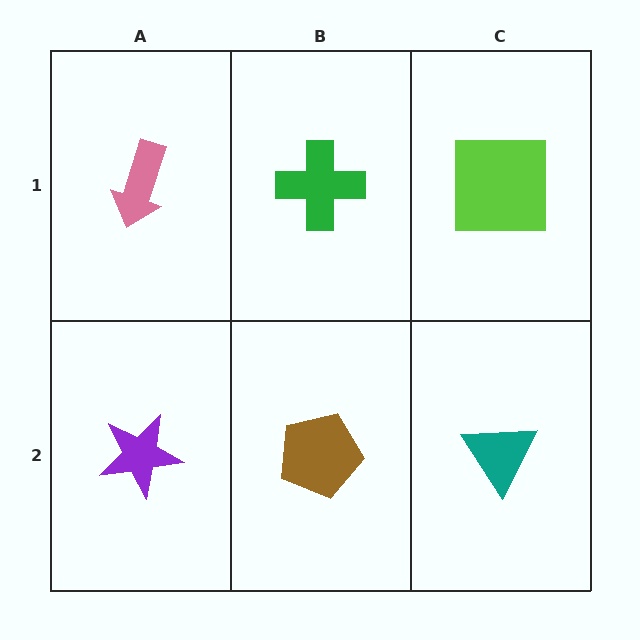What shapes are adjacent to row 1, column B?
A brown pentagon (row 2, column B), a pink arrow (row 1, column A), a lime square (row 1, column C).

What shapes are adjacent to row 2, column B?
A green cross (row 1, column B), a purple star (row 2, column A), a teal triangle (row 2, column C).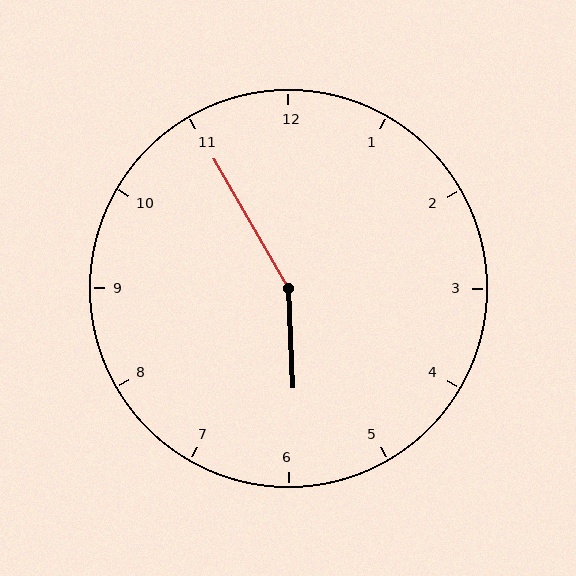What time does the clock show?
5:55.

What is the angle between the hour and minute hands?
Approximately 152 degrees.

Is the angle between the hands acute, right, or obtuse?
It is obtuse.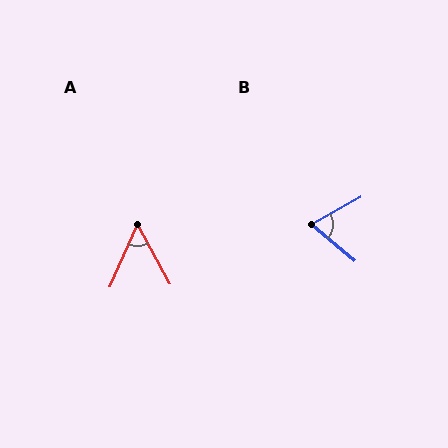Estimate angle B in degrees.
Approximately 70 degrees.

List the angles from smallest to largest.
A (52°), B (70°).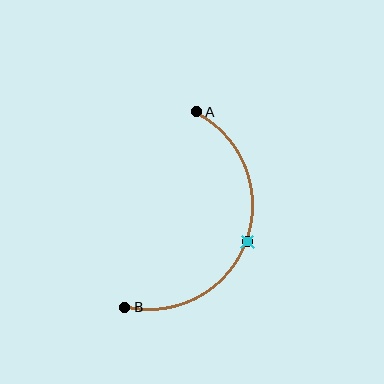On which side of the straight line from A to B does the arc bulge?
The arc bulges to the right of the straight line connecting A and B.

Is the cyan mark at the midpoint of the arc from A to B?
Yes. The cyan mark lies on the arc at equal arc-length from both A and B — it is the arc midpoint.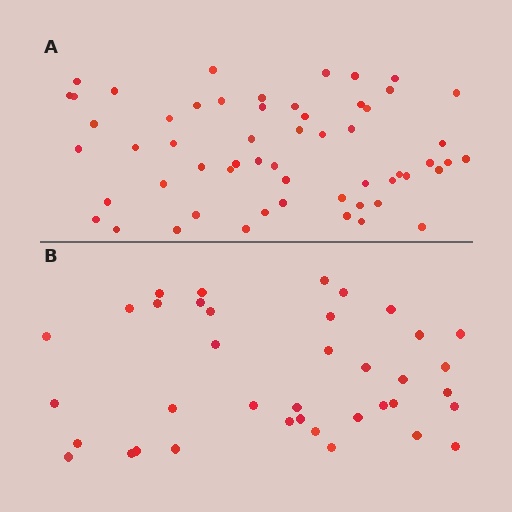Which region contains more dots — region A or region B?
Region A (the top region) has more dots.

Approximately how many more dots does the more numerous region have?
Region A has approximately 20 more dots than region B.